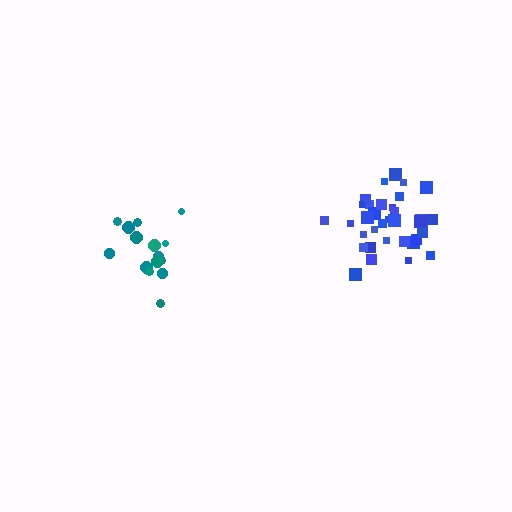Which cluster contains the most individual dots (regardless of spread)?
Blue (35).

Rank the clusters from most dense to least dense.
blue, teal.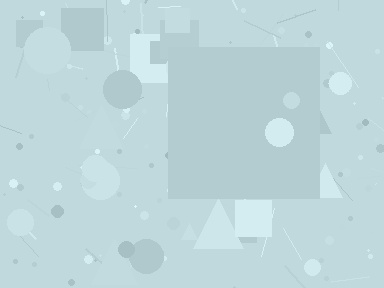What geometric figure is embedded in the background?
A square is embedded in the background.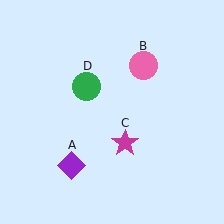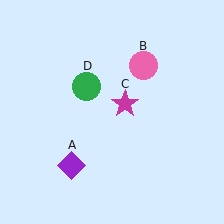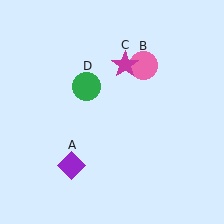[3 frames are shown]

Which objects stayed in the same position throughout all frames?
Purple diamond (object A) and pink circle (object B) and green circle (object D) remained stationary.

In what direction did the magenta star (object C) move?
The magenta star (object C) moved up.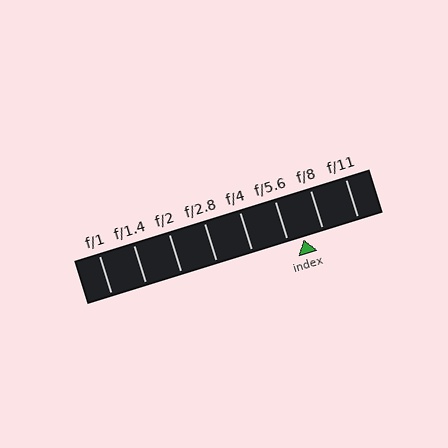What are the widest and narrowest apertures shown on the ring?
The widest aperture shown is f/1 and the narrowest is f/11.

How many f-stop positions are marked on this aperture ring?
There are 8 f-stop positions marked.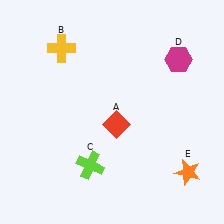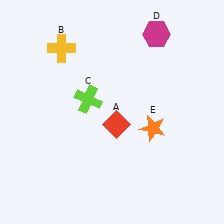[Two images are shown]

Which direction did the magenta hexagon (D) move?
The magenta hexagon (D) moved up.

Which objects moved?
The objects that moved are: the lime cross (C), the magenta hexagon (D), the orange star (E).